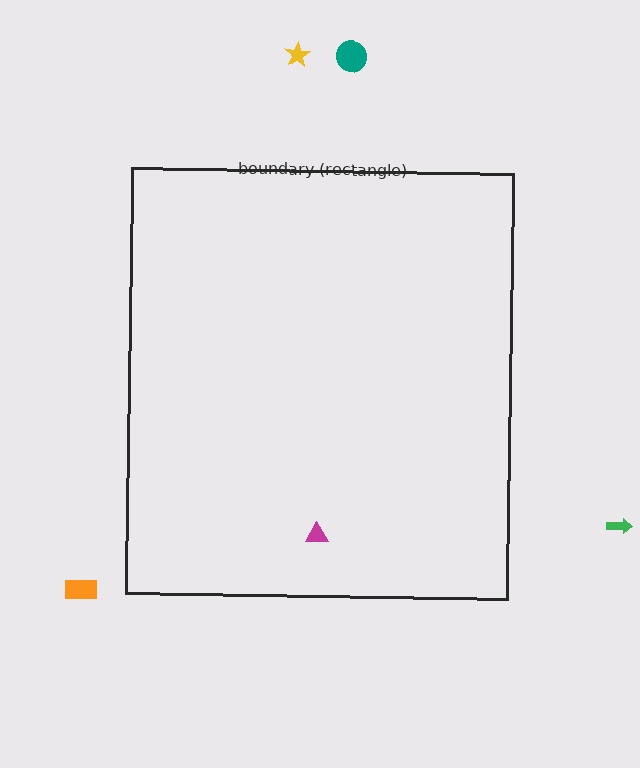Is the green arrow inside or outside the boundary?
Outside.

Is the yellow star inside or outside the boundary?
Outside.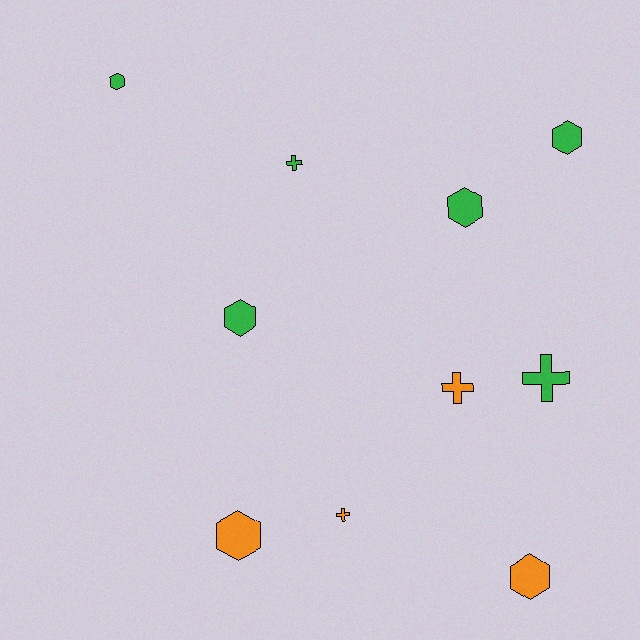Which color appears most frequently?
Green, with 6 objects.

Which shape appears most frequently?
Hexagon, with 6 objects.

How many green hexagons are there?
There are 4 green hexagons.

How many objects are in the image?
There are 10 objects.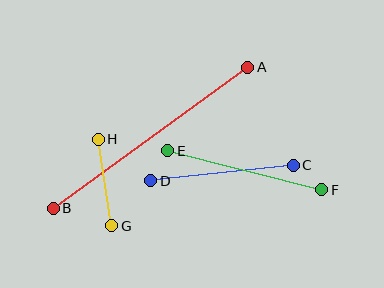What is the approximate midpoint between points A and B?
The midpoint is at approximately (151, 138) pixels.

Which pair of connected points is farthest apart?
Points A and B are farthest apart.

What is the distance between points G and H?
The distance is approximately 87 pixels.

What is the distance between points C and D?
The distance is approximately 143 pixels.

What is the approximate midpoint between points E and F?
The midpoint is at approximately (245, 170) pixels.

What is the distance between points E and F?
The distance is approximately 159 pixels.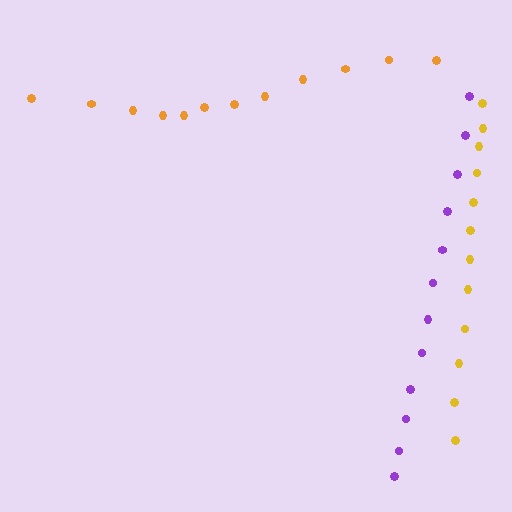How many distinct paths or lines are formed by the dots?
There are 3 distinct paths.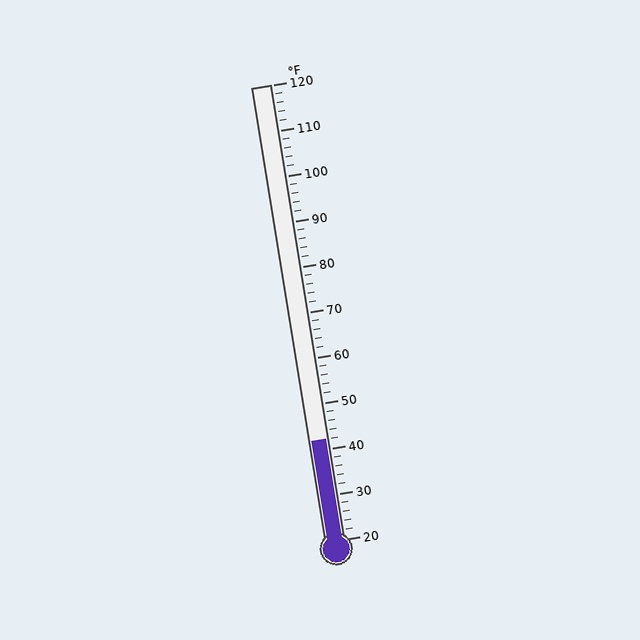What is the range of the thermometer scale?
The thermometer scale ranges from 20°F to 120°F.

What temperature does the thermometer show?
The thermometer shows approximately 42°F.